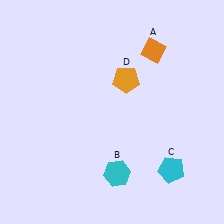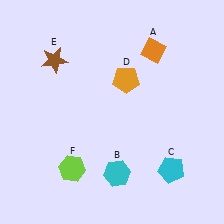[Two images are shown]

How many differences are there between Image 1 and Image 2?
There are 2 differences between the two images.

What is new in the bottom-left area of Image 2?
A lime hexagon (F) was added in the bottom-left area of Image 2.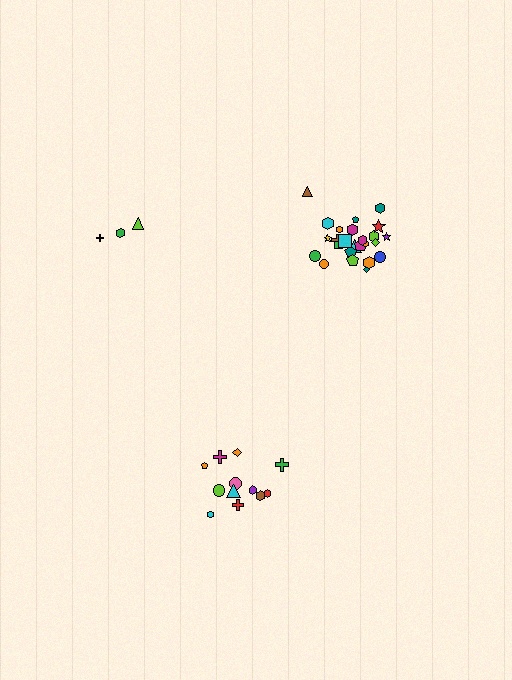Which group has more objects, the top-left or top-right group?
The top-right group.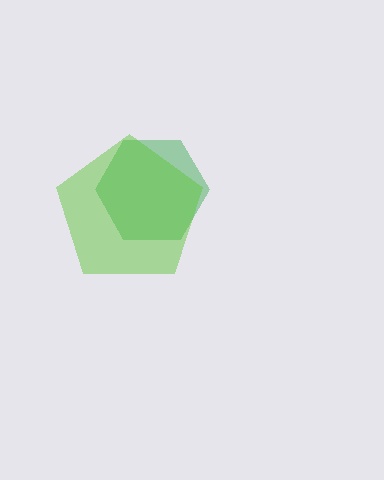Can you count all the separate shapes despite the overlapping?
Yes, there are 2 separate shapes.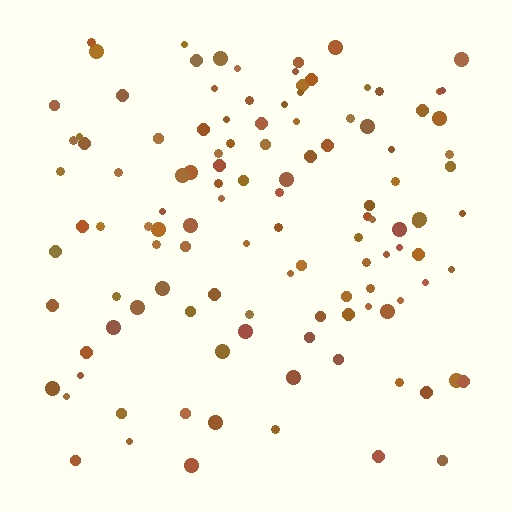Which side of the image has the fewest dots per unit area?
The bottom.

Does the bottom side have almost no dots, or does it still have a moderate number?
Still a moderate number, just noticeably fewer than the top.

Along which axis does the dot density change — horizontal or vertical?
Vertical.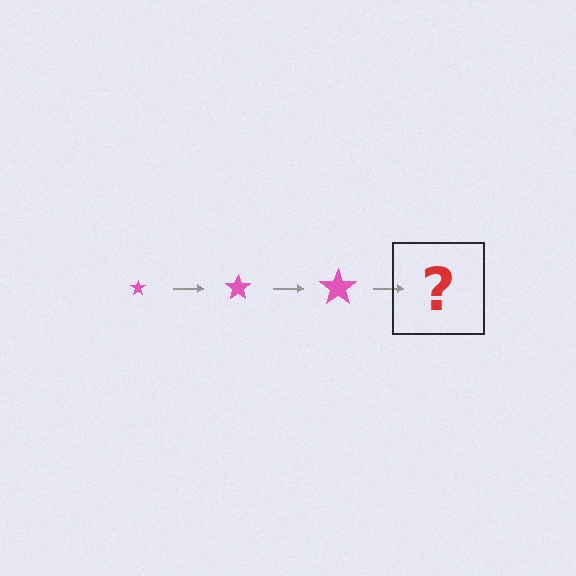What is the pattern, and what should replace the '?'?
The pattern is that the star gets progressively larger each step. The '?' should be a pink star, larger than the previous one.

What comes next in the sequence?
The next element should be a pink star, larger than the previous one.